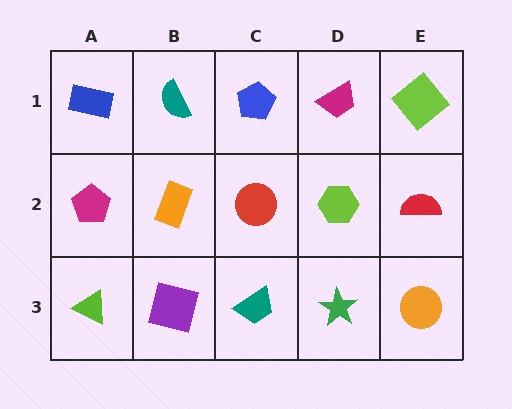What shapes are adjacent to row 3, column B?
An orange rectangle (row 2, column B), a lime triangle (row 3, column A), a teal trapezoid (row 3, column C).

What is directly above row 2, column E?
A lime diamond.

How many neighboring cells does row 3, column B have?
3.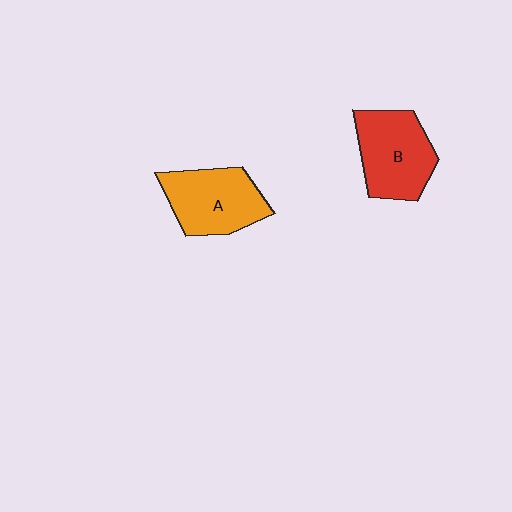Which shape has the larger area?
Shape B (red).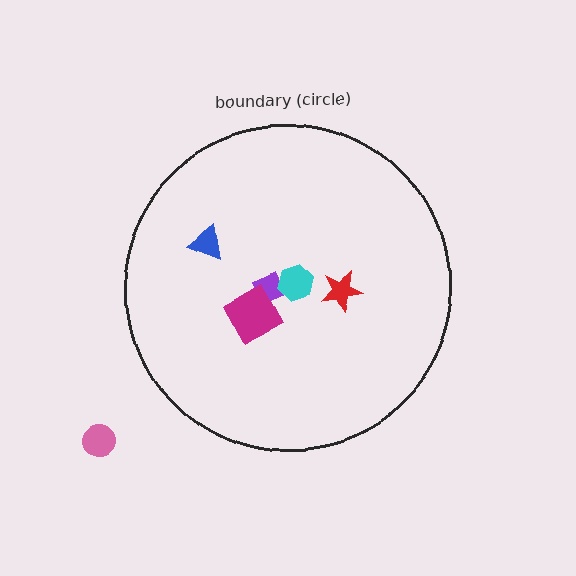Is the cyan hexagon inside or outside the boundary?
Inside.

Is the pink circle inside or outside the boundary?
Outside.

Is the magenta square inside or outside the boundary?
Inside.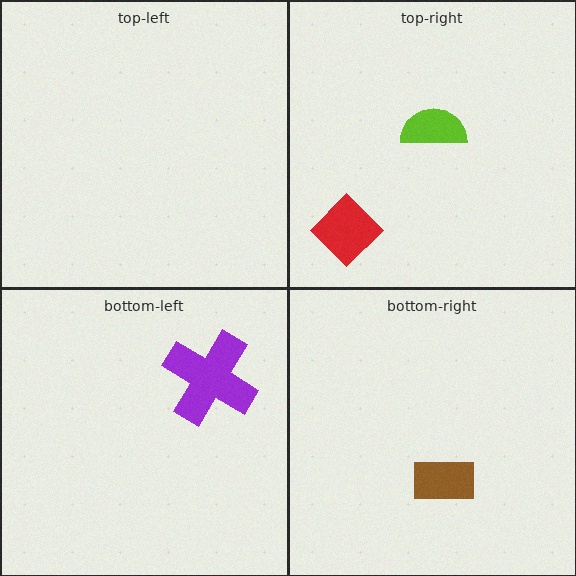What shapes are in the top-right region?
The red diamond, the lime semicircle.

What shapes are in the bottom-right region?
The brown rectangle.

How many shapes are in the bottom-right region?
1.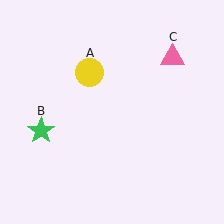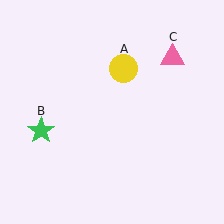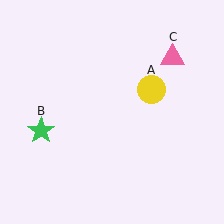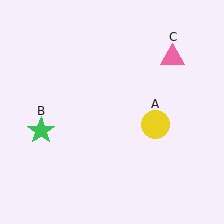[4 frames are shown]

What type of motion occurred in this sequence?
The yellow circle (object A) rotated clockwise around the center of the scene.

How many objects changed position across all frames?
1 object changed position: yellow circle (object A).